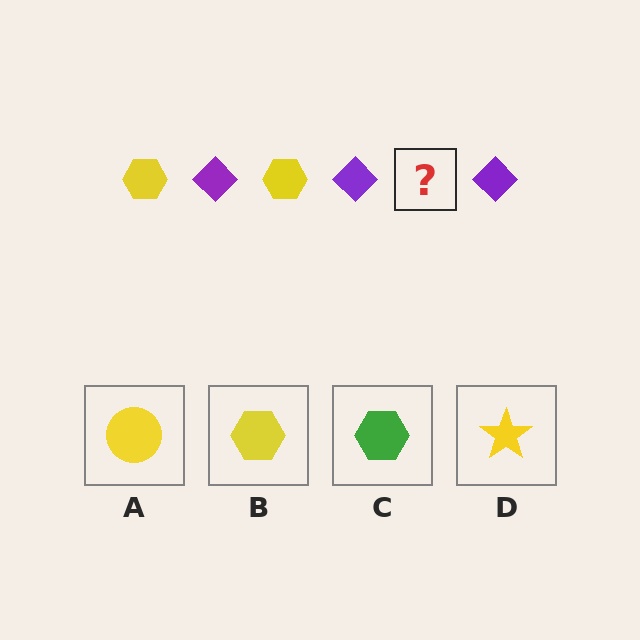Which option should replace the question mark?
Option B.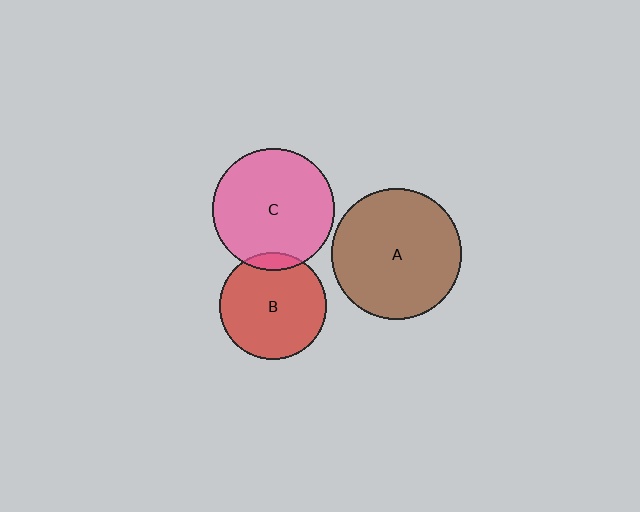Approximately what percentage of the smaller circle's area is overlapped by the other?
Approximately 10%.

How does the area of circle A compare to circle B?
Approximately 1.5 times.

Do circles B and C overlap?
Yes.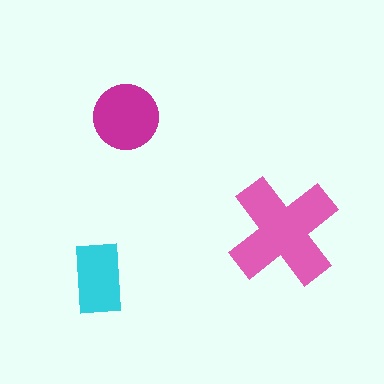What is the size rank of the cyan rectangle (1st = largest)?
3rd.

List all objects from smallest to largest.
The cyan rectangle, the magenta circle, the pink cross.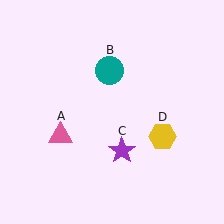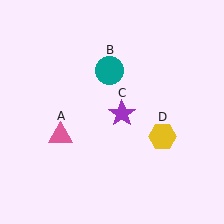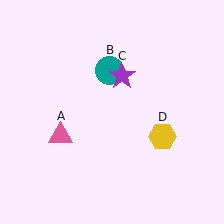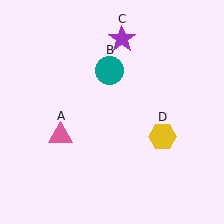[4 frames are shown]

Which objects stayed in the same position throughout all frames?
Pink triangle (object A) and teal circle (object B) and yellow hexagon (object D) remained stationary.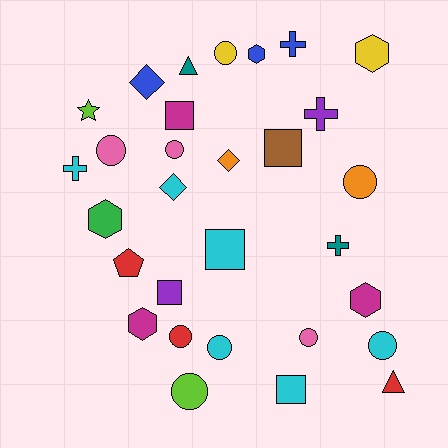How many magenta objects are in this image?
There are 3 magenta objects.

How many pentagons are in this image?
There is 1 pentagon.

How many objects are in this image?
There are 30 objects.